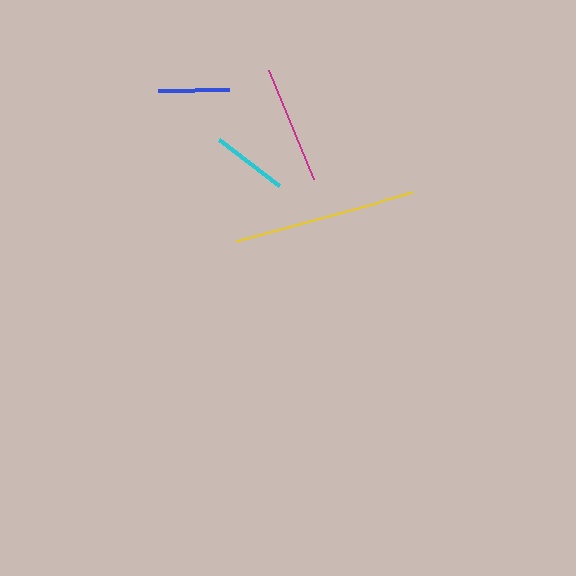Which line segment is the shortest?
The blue line is the shortest at approximately 71 pixels.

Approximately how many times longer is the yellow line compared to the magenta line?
The yellow line is approximately 1.6 times the length of the magenta line.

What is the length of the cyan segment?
The cyan segment is approximately 76 pixels long.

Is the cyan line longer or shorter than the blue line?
The cyan line is longer than the blue line.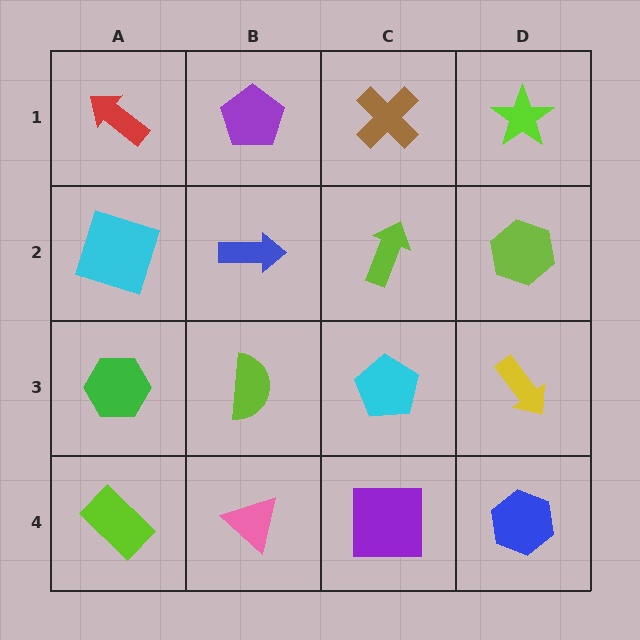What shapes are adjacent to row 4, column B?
A lime semicircle (row 3, column B), a lime rectangle (row 4, column A), a purple square (row 4, column C).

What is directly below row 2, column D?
A yellow arrow.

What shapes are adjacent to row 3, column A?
A cyan square (row 2, column A), a lime rectangle (row 4, column A), a lime semicircle (row 3, column B).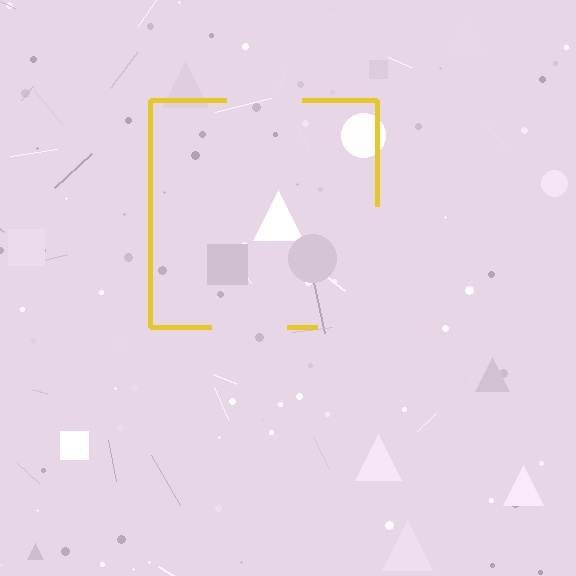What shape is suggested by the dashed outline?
The dashed outline suggests a square.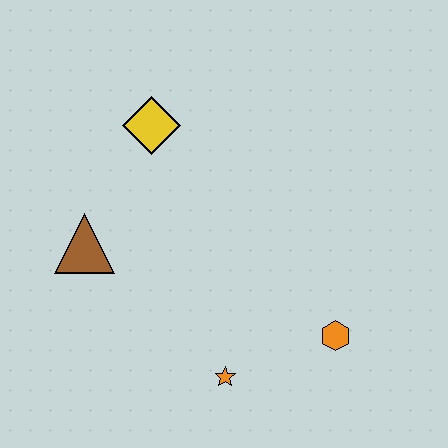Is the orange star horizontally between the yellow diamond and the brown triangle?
No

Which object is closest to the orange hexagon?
The orange star is closest to the orange hexagon.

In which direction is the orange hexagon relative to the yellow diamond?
The orange hexagon is below the yellow diamond.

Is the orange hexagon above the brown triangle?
No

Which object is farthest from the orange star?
The yellow diamond is farthest from the orange star.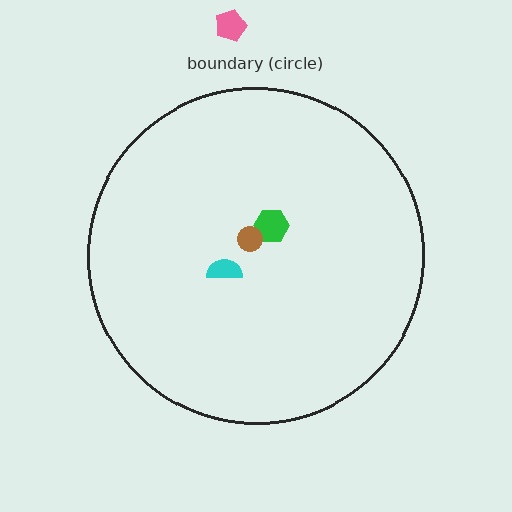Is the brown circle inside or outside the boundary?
Inside.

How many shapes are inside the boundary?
3 inside, 1 outside.